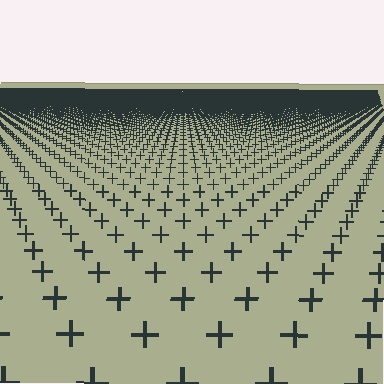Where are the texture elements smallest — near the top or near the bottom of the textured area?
Near the top.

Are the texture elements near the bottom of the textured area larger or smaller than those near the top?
Larger. Near the bottom, elements are closer to the viewer and appear at a bigger on-screen size.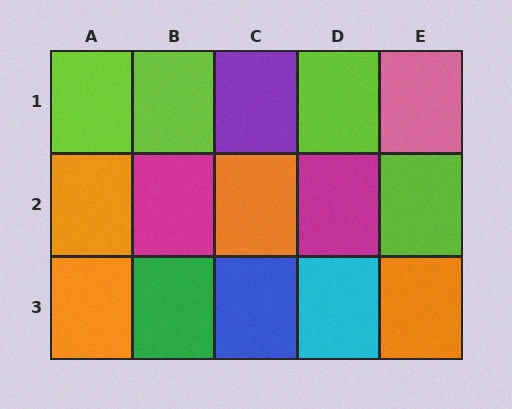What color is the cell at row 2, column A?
Orange.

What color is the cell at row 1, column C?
Purple.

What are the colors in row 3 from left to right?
Orange, green, blue, cyan, orange.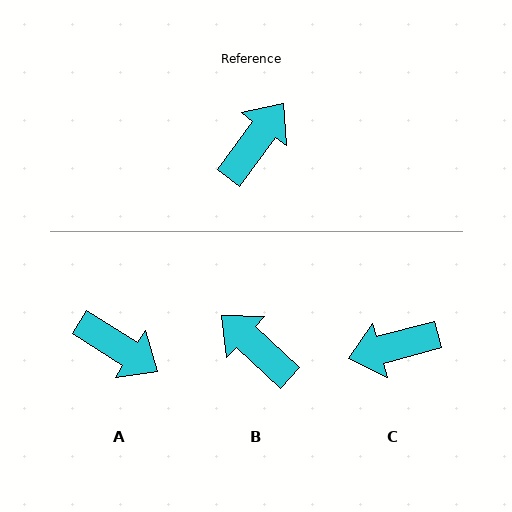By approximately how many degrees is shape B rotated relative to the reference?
Approximately 83 degrees counter-clockwise.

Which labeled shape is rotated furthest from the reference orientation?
C, about 141 degrees away.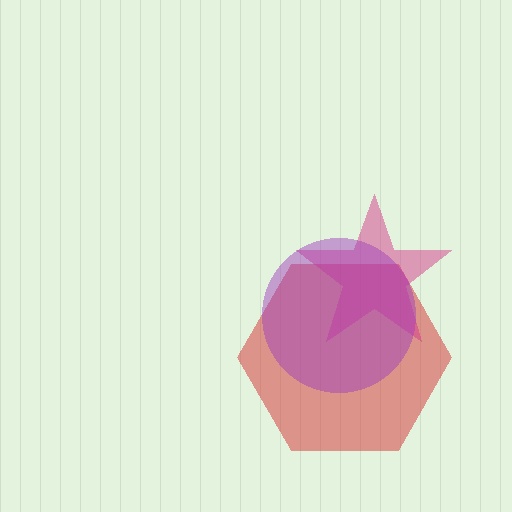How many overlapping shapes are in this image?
There are 3 overlapping shapes in the image.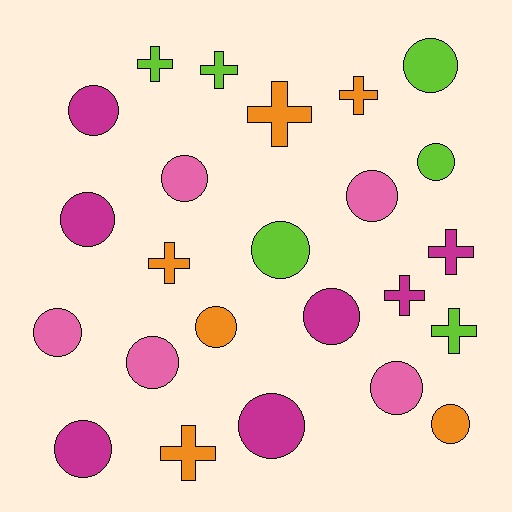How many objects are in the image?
There are 24 objects.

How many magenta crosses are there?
There are 2 magenta crosses.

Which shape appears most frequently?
Circle, with 15 objects.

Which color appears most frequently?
Magenta, with 7 objects.